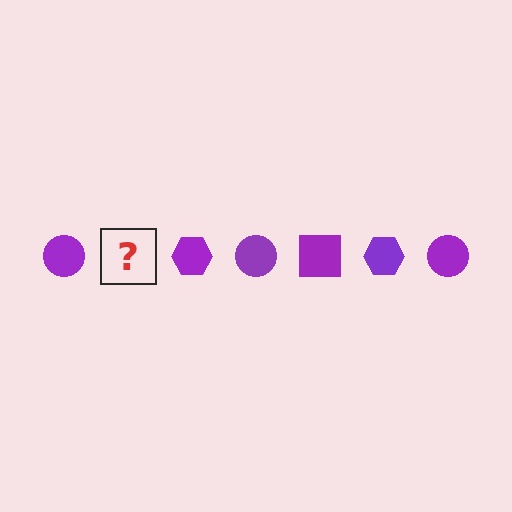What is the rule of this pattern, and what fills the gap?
The rule is that the pattern cycles through circle, square, hexagon shapes in purple. The gap should be filled with a purple square.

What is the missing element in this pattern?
The missing element is a purple square.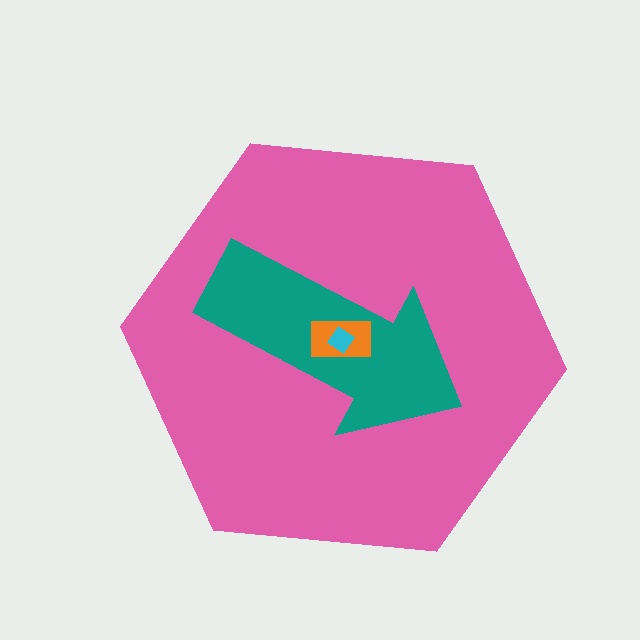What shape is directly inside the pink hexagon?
The teal arrow.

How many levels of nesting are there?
4.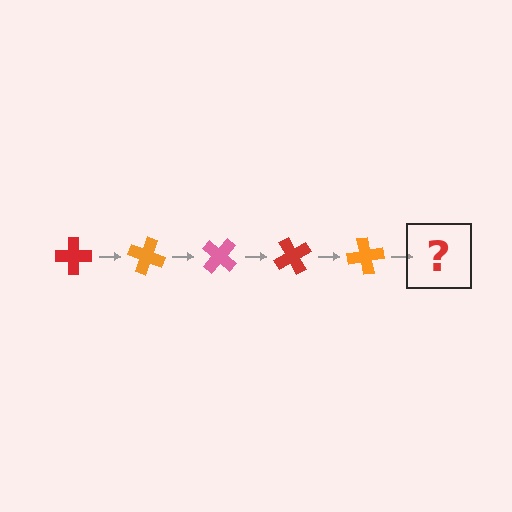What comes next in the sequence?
The next element should be a pink cross, rotated 100 degrees from the start.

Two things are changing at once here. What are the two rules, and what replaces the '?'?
The two rules are that it rotates 20 degrees each step and the color cycles through red, orange, and pink. The '?' should be a pink cross, rotated 100 degrees from the start.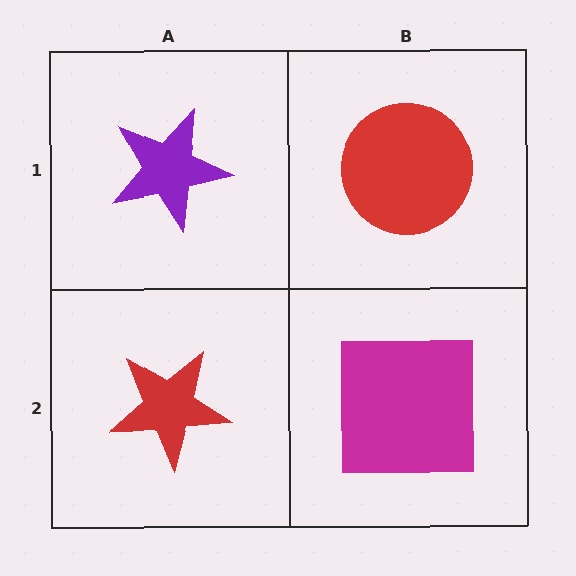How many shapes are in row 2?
2 shapes.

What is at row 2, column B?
A magenta square.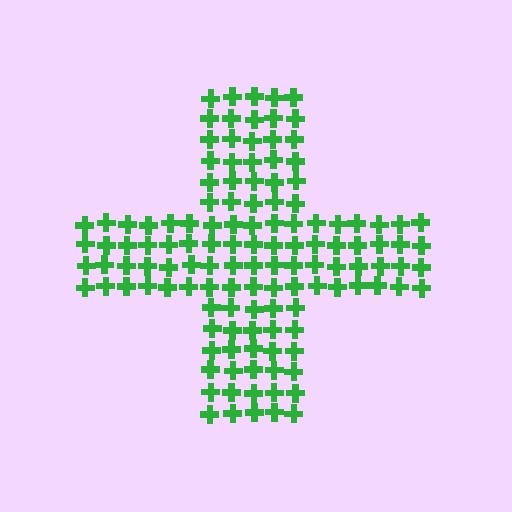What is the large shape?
The large shape is a cross.